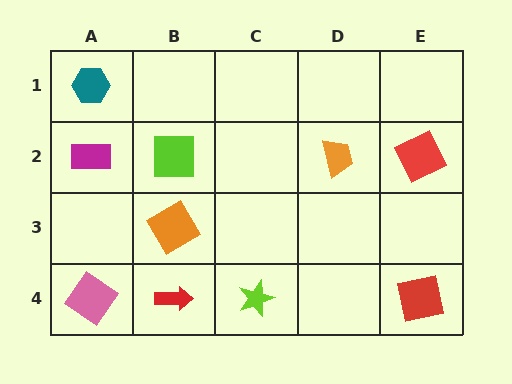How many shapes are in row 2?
4 shapes.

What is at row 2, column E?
A red square.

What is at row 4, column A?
A pink diamond.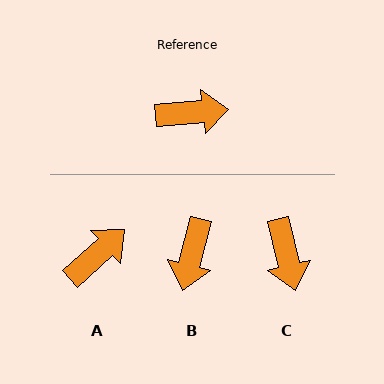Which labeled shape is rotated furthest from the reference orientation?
B, about 110 degrees away.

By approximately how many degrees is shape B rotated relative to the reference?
Approximately 110 degrees clockwise.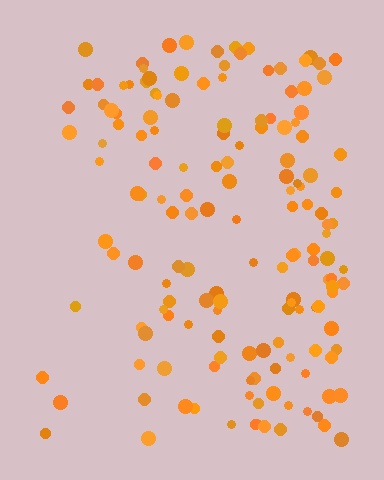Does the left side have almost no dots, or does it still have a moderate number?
Still a moderate number, just noticeably fewer than the right.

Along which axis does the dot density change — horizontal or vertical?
Horizontal.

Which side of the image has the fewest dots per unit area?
The left.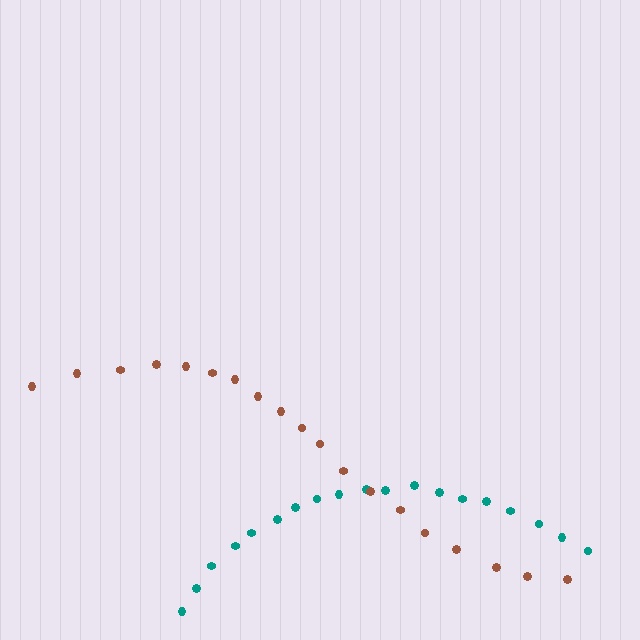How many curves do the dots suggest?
There are 2 distinct paths.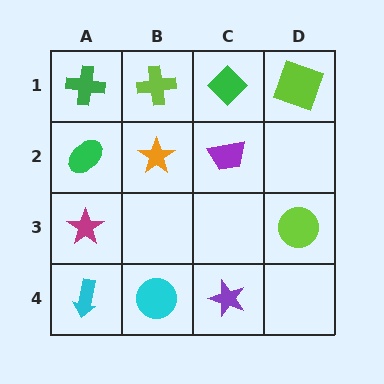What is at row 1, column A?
A green cross.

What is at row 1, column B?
A lime cross.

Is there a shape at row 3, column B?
No, that cell is empty.